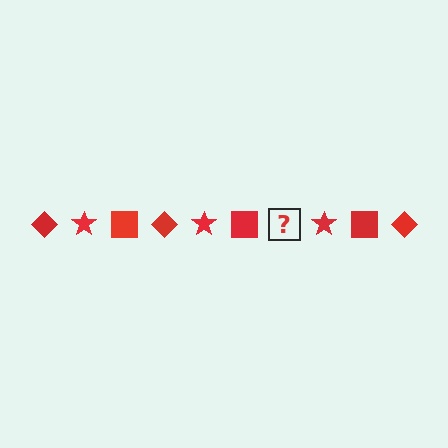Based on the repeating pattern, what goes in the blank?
The blank should be a red diamond.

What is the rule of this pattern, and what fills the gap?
The rule is that the pattern cycles through diamond, star, square shapes in red. The gap should be filled with a red diamond.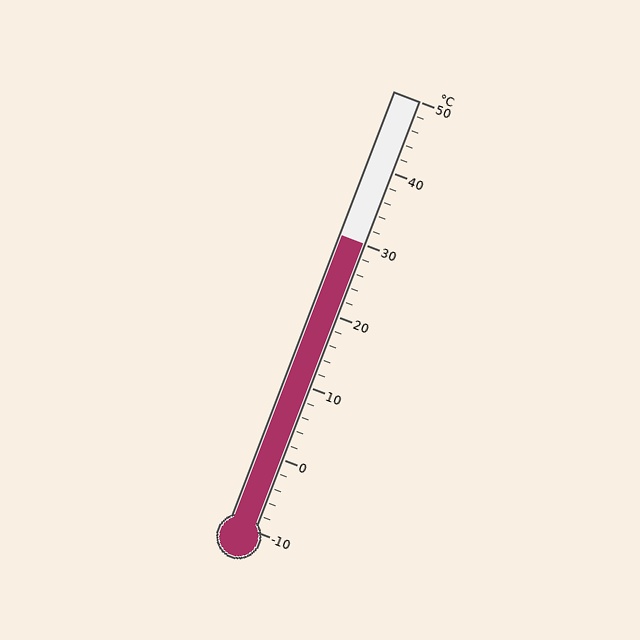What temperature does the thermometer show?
The thermometer shows approximately 30°C.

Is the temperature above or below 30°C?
The temperature is at 30°C.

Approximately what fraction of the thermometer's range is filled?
The thermometer is filled to approximately 65% of its range.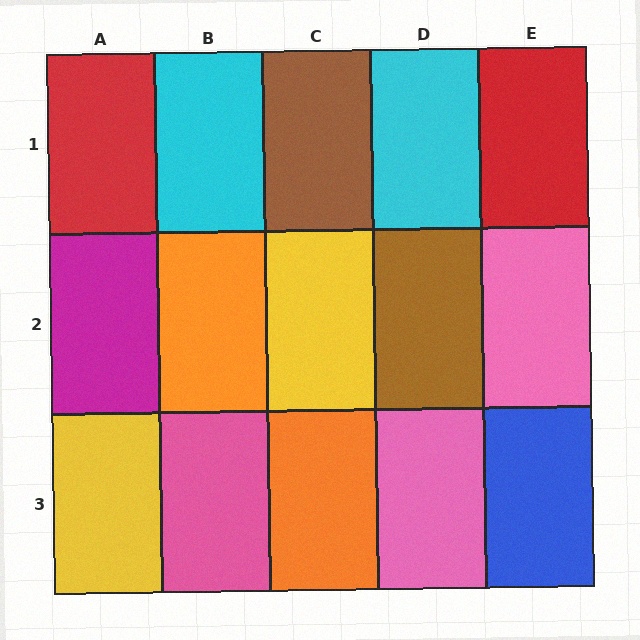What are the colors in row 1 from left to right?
Red, cyan, brown, cyan, red.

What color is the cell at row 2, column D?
Brown.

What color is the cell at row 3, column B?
Pink.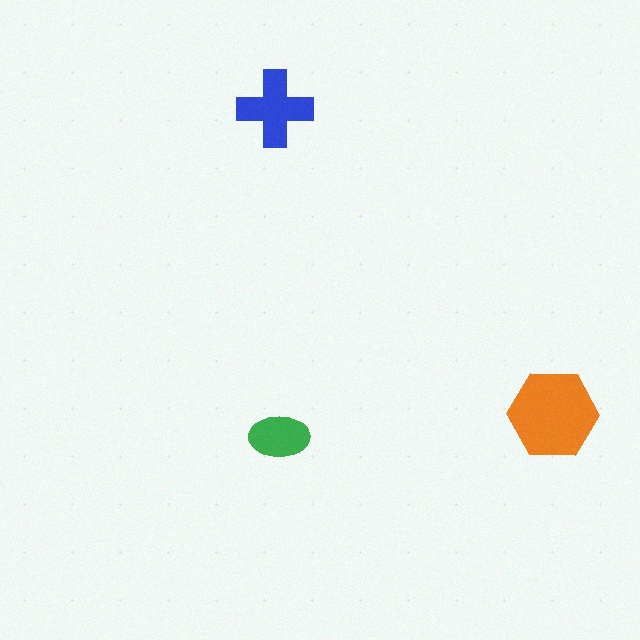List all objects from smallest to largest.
The green ellipse, the blue cross, the orange hexagon.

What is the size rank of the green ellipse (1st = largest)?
3rd.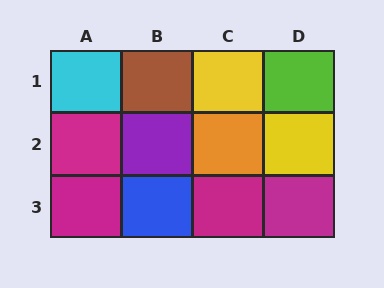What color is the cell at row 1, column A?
Cyan.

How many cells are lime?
1 cell is lime.